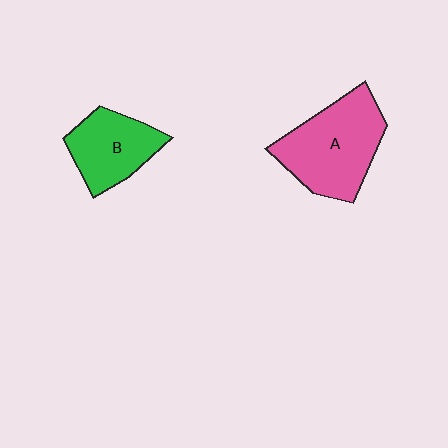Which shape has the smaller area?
Shape B (green).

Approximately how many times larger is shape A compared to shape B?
Approximately 1.5 times.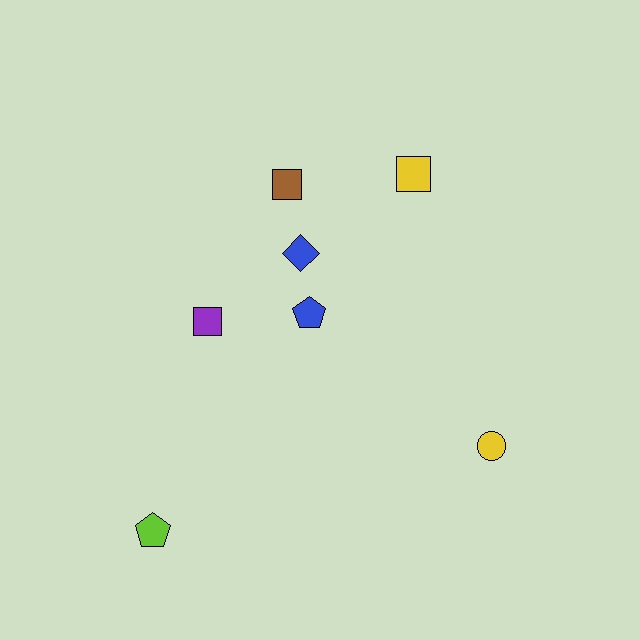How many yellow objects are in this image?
There are 2 yellow objects.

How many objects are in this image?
There are 7 objects.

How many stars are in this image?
There are no stars.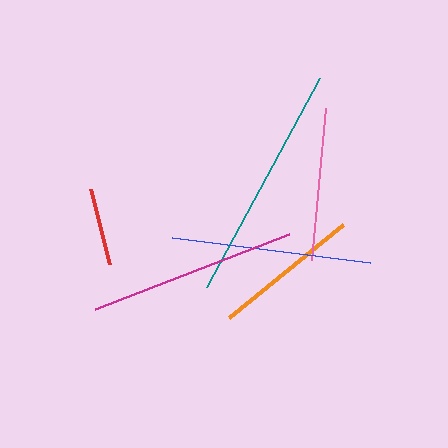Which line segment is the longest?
The teal line is the longest at approximately 238 pixels.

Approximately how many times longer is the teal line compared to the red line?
The teal line is approximately 3.1 times the length of the red line.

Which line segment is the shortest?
The red line is the shortest at approximately 78 pixels.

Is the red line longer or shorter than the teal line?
The teal line is longer than the red line.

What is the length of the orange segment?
The orange segment is approximately 147 pixels long.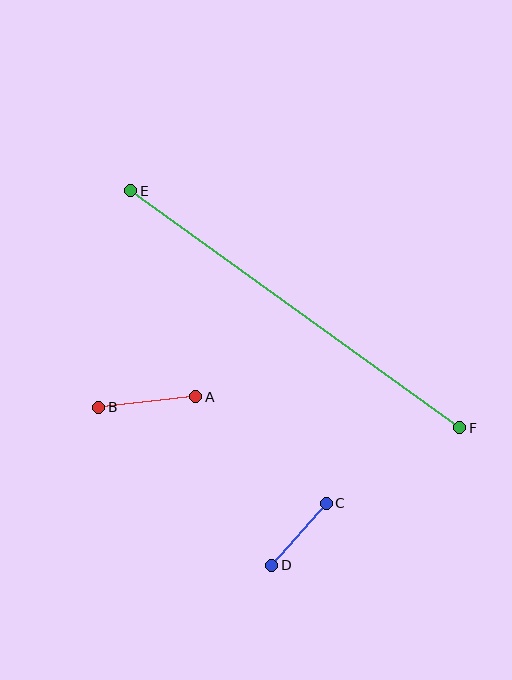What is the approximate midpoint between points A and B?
The midpoint is at approximately (147, 402) pixels.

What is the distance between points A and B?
The distance is approximately 98 pixels.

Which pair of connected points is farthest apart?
Points E and F are farthest apart.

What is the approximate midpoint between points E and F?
The midpoint is at approximately (295, 309) pixels.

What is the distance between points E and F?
The distance is approximately 405 pixels.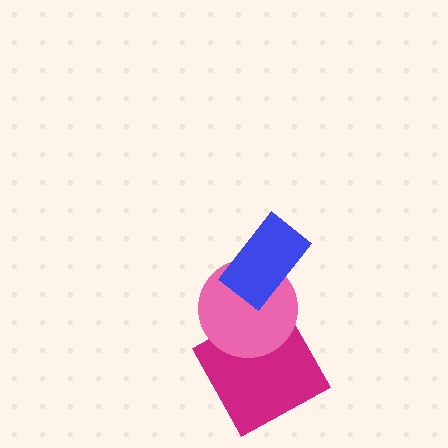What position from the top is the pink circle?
The pink circle is 2nd from the top.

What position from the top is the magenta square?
The magenta square is 3rd from the top.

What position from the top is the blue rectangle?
The blue rectangle is 1st from the top.